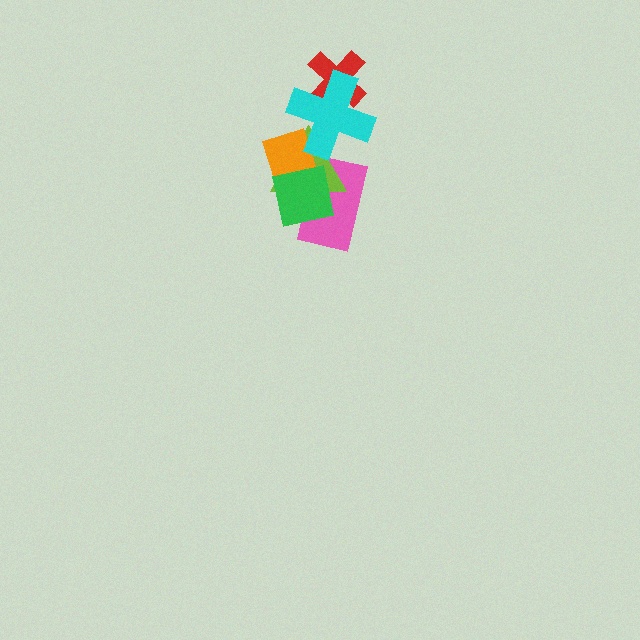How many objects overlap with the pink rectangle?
3 objects overlap with the pink rectangle.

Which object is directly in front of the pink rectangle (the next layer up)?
The lime triangle is directly in front of the pink rectangle.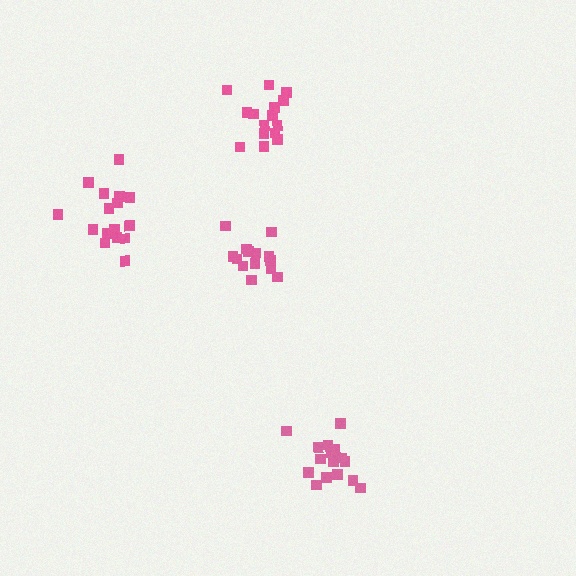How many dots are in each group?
Group 1: 16 dots, Group 2: 16 dots, Group 3: 15 dots, Group 4: 14 dots (61 total).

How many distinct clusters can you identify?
There are 4 distinct clusters.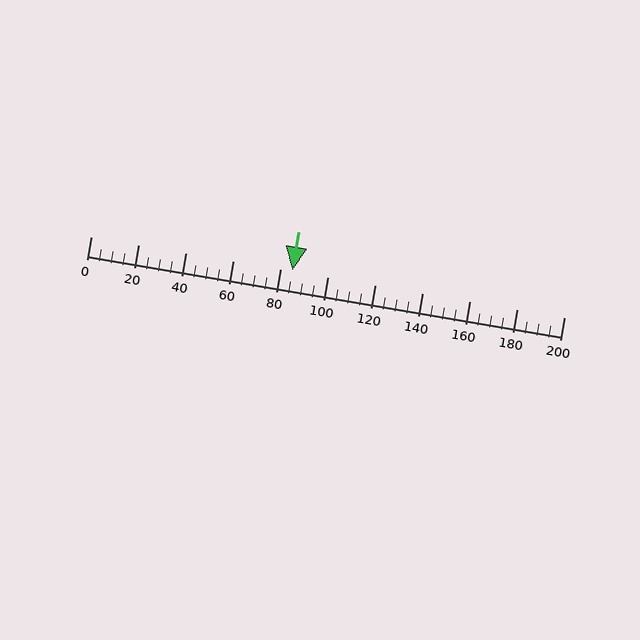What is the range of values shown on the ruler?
The ruler shows values from 0 to 200.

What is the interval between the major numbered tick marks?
The major tick marks are spaced 20 units apart.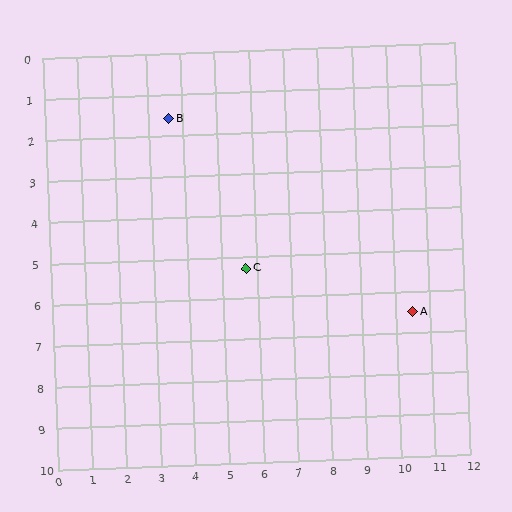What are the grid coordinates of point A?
Point A is at approximately (10.5, 6.5).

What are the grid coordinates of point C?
Point C is at approximately (5.7, 5.3).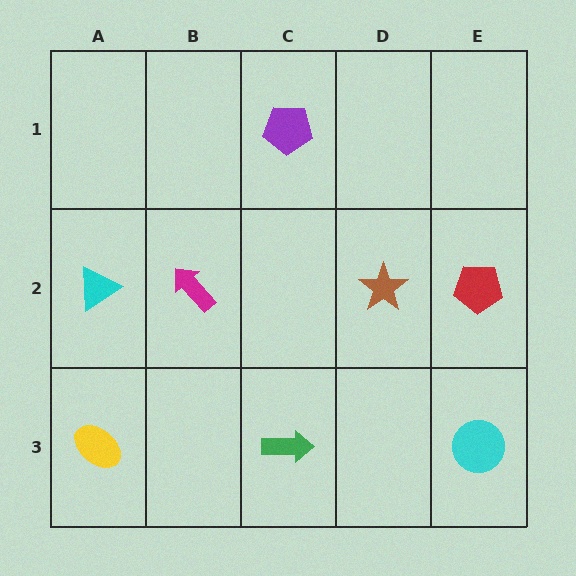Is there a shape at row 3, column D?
No, that cell is empty.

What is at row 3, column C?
A green arrow.